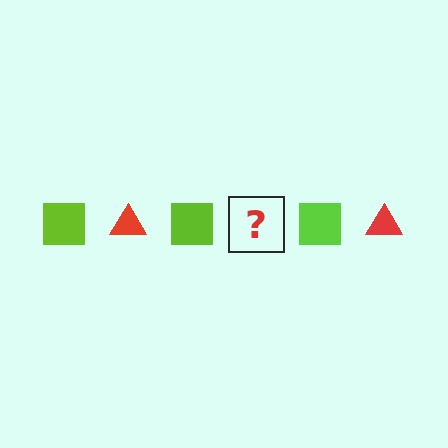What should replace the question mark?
The question mark should be replaced with a red triangle.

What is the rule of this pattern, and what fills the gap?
The rule is that the pattern alternates between lime square and red triangle. The gap should be filled with a red triangle.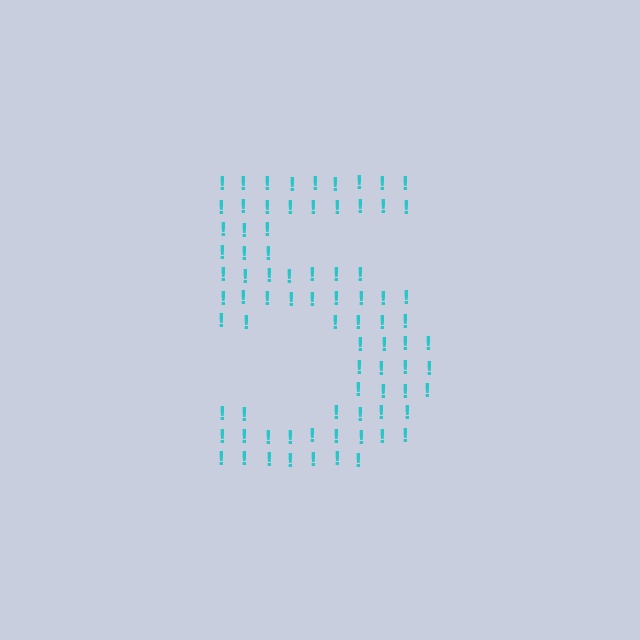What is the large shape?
The large shape is the digit 5.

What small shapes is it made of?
It is made of small exclamation marks.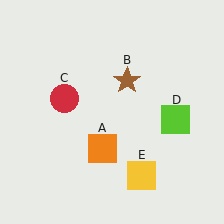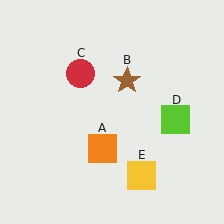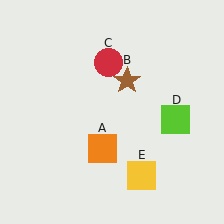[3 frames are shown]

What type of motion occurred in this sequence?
The red circle (object C) rotated clockwise around the center of the scene.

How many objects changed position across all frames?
1 object changed position: red circle (object C).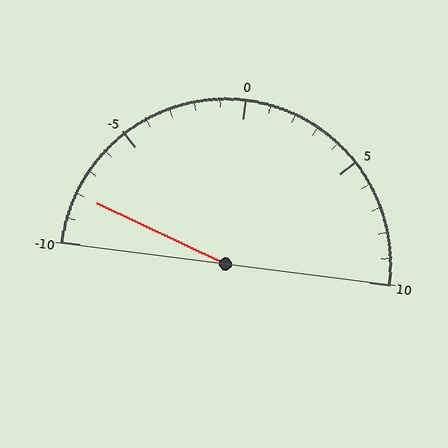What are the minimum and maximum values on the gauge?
The gauge ranges from -10 to 10.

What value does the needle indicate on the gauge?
The needle indicates approximately -8.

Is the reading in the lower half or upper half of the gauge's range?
The reading is in the lower half of the range (-10 to 10).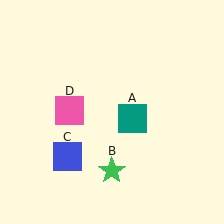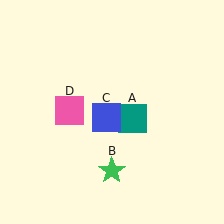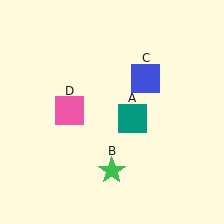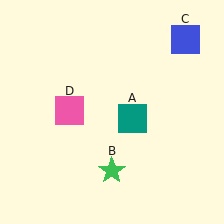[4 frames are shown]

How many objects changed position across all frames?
1 object changed position: blue square (object C).